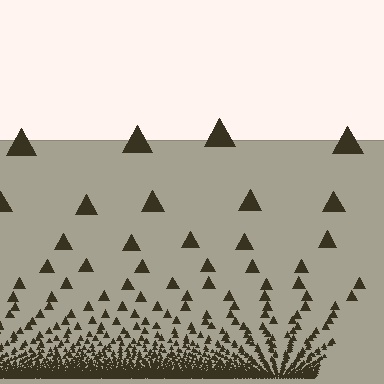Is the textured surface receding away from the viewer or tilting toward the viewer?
The surface appears to tilt toward the viewer. Texture elements get larger and sparser toward the top.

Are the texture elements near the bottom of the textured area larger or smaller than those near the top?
Smaller. The gradient is inverted — elements near the bottom are smaller and denser.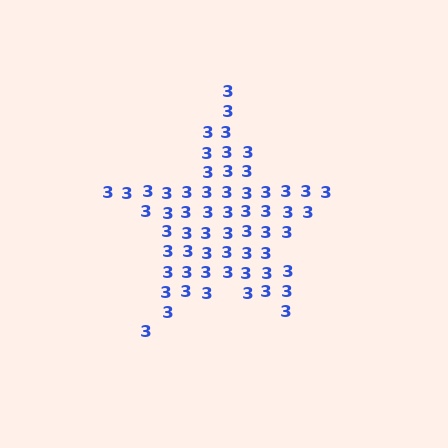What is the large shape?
The large shape is a star.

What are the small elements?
The small elements are digit 3's.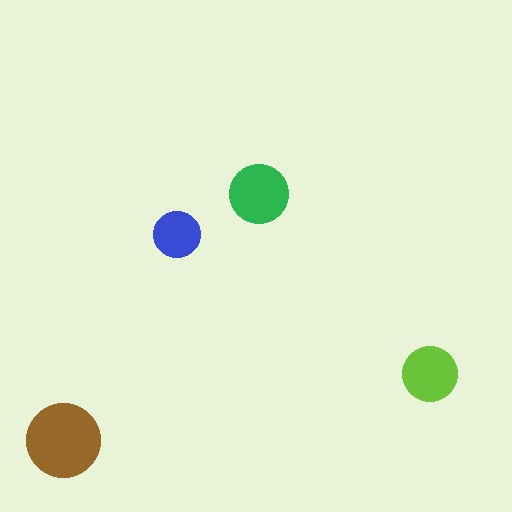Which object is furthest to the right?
The lime circle is rightmost.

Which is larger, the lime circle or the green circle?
The green one.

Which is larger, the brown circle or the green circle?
The brown one.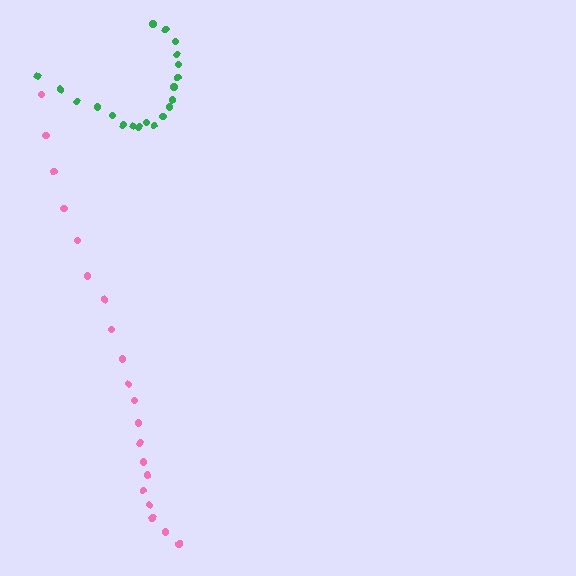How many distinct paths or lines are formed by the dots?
There are 2 distinct paths.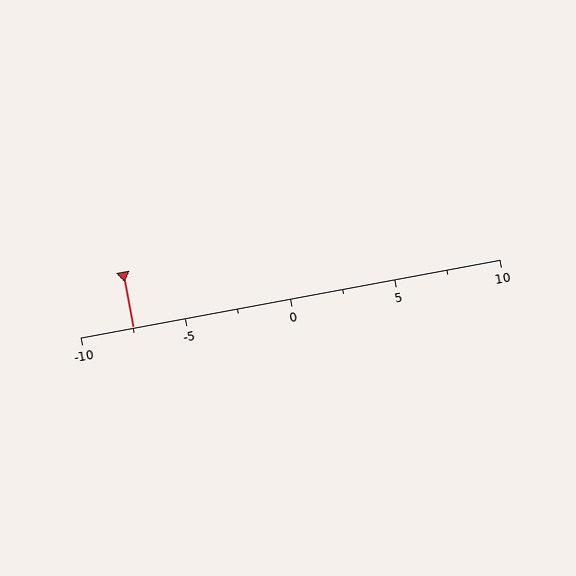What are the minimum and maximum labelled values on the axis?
The axis runs from -10 to 10.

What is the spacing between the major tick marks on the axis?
The major ticks are spaced 5 apart.